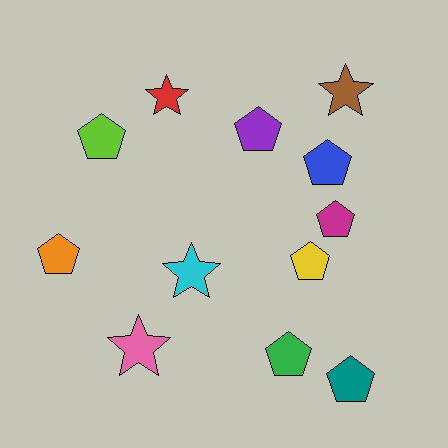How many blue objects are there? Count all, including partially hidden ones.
There is 1 blue object.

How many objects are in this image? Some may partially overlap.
There are 12 objects.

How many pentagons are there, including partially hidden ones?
There are 8 pentagons.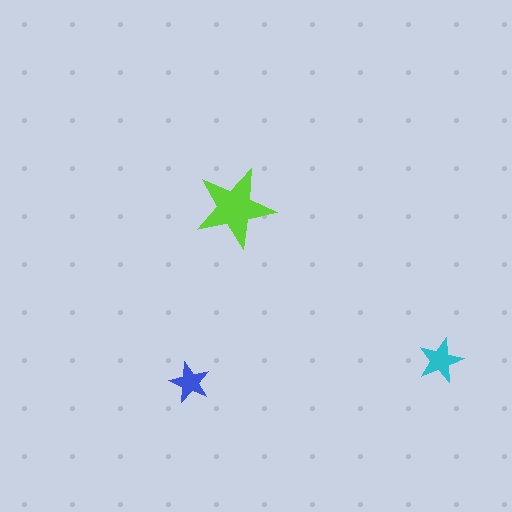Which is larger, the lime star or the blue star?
The lime one.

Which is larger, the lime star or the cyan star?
The lime one.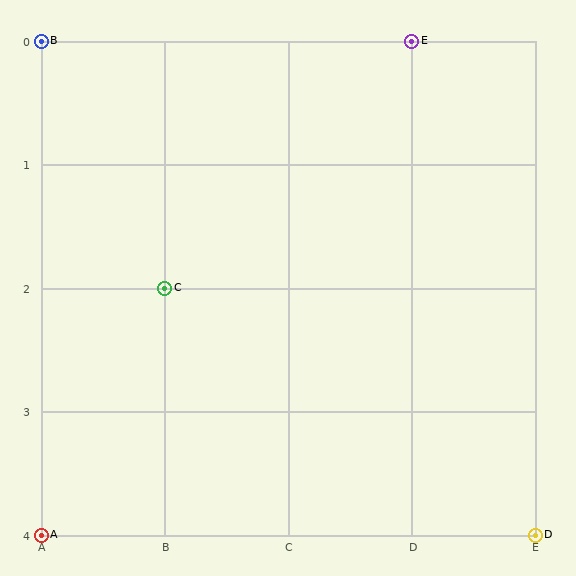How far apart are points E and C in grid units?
Points E and C are 2 columns and 2 rows apart (about 2.8 grid units diagonally).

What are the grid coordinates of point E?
Point E is at grid coordinates (D, 0).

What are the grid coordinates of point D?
Point D is at grid coordinates (E, 4).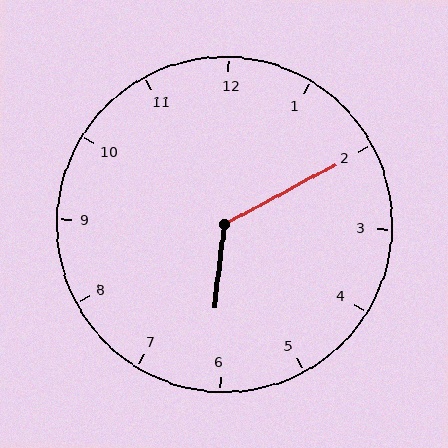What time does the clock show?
6:10.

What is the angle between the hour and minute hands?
Approximately 125 degrees.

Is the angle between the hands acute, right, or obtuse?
It is obtuse.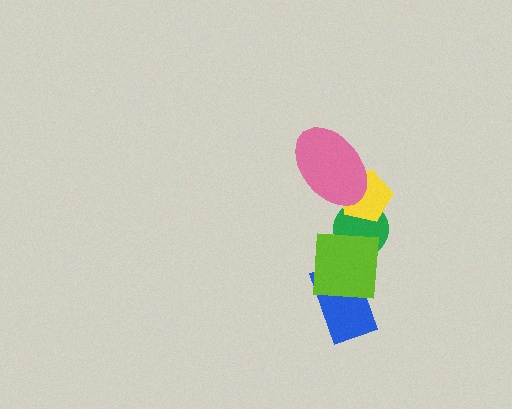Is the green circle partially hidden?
Yes, it is partially covered by another shape.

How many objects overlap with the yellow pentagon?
2 objects overlap with the yellow pentagon.